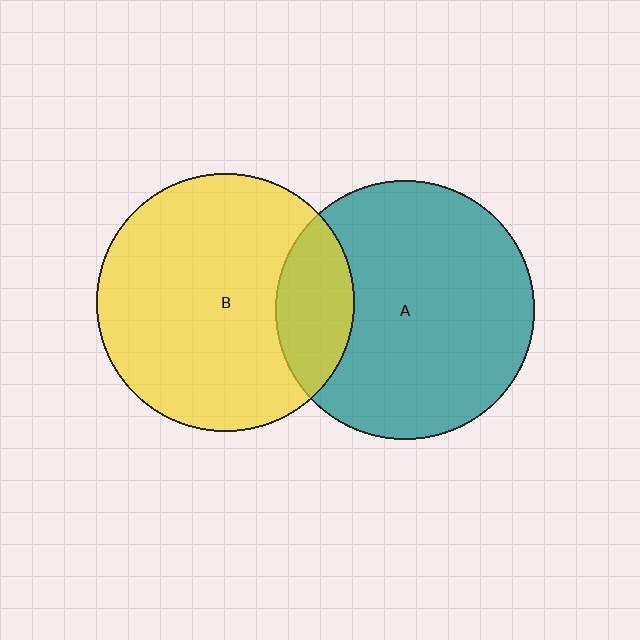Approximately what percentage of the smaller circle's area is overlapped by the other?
Approximately 20%.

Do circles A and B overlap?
Yes.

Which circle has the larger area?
Circle A (teal).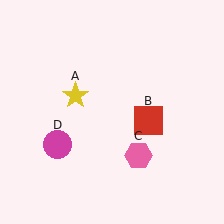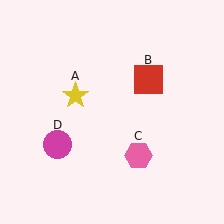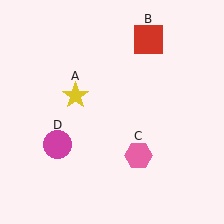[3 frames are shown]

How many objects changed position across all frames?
1 object changed position: red square (object B).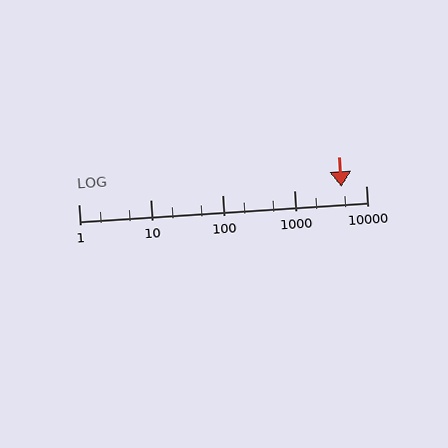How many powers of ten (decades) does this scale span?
The scale spans 4 decades, from 1 to 10000.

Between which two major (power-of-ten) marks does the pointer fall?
The pointer is between 1000 and 10000.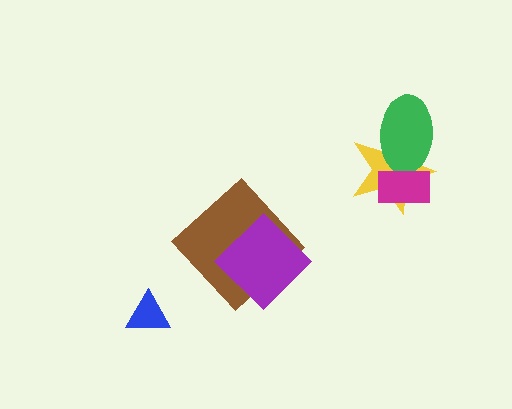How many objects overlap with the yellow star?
2 objects overlap with the yellow star.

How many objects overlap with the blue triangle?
0 objects overlap with the blue triangle.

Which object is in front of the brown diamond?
The purple diamond is in front of the brown diamond.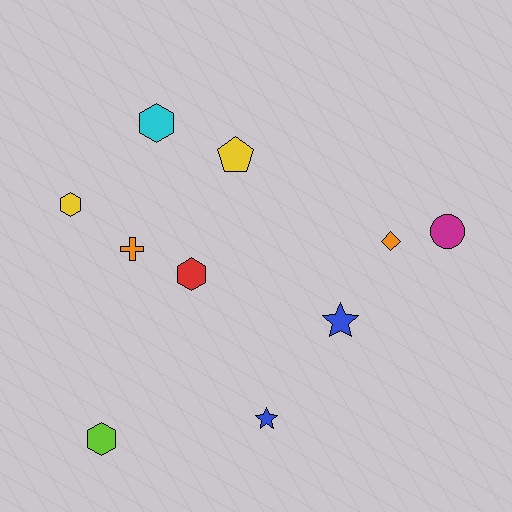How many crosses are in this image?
There is 1 cross.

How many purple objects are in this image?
There are no purple objects.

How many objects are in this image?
There are 10 objects.